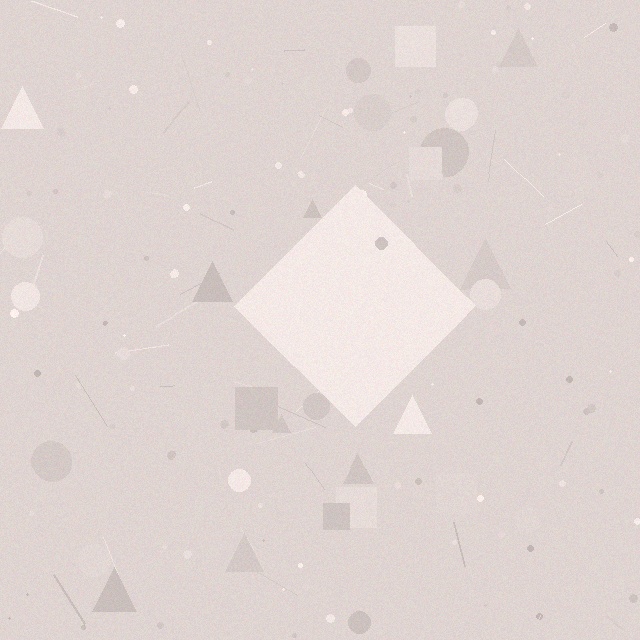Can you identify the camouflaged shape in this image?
The camouflaged shape is a diamond.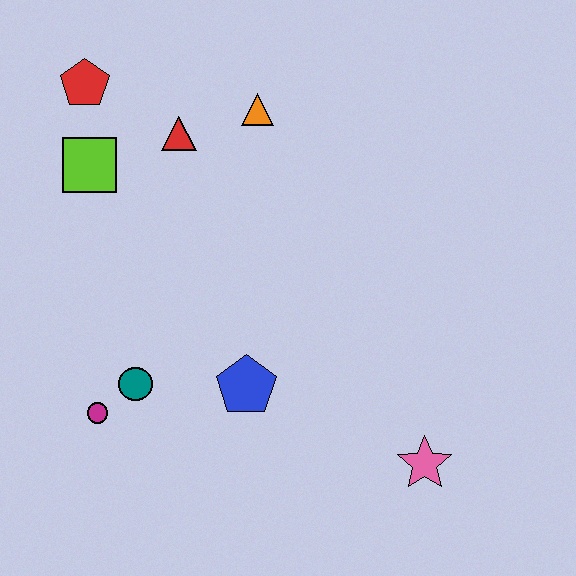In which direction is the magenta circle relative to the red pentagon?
The magenta circle is below the red pentagon.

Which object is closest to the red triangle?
The orange triangle is closest to the red triangle.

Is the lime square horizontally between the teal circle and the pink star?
No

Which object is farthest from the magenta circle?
The orange triangle is farthest from the magenta circle.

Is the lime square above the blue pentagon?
Yes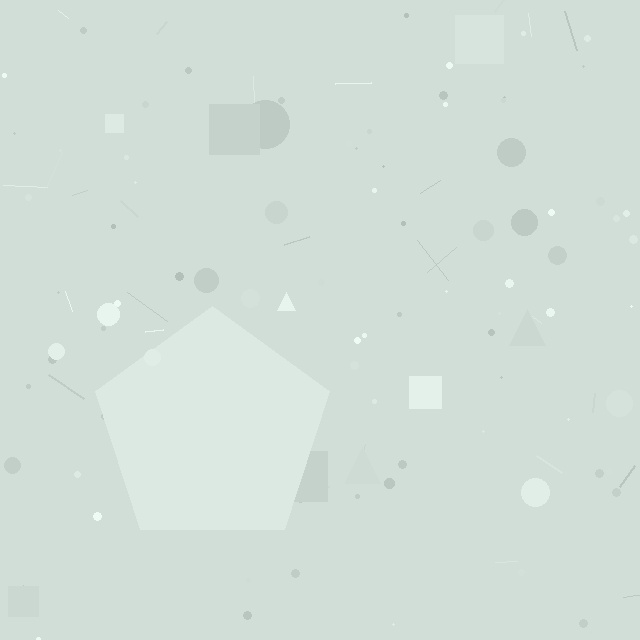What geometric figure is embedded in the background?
A pentagon is embedded in the background.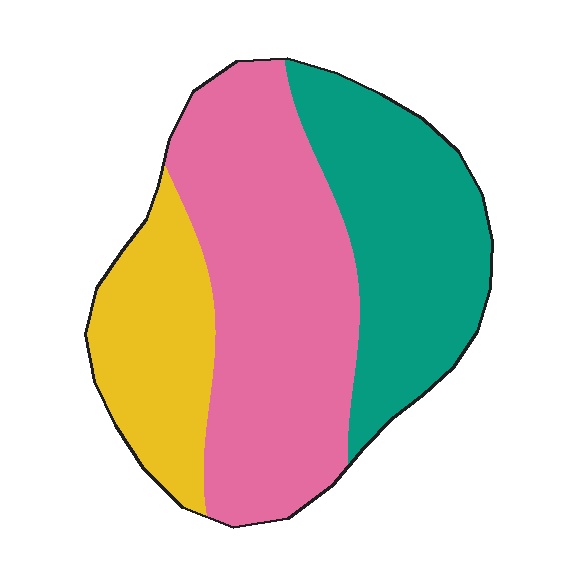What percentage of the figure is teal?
Teal covers around 30% of the figure.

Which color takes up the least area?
Yellow, at roughly 20%.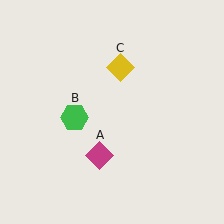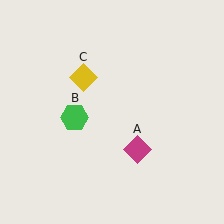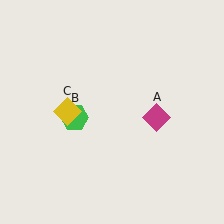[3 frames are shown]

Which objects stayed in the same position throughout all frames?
Green hexagon (object B) remained stationary.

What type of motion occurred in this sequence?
The magenta diamond (object A), yellow diamond (object C) rotated counterclockwise around the center of the scene.